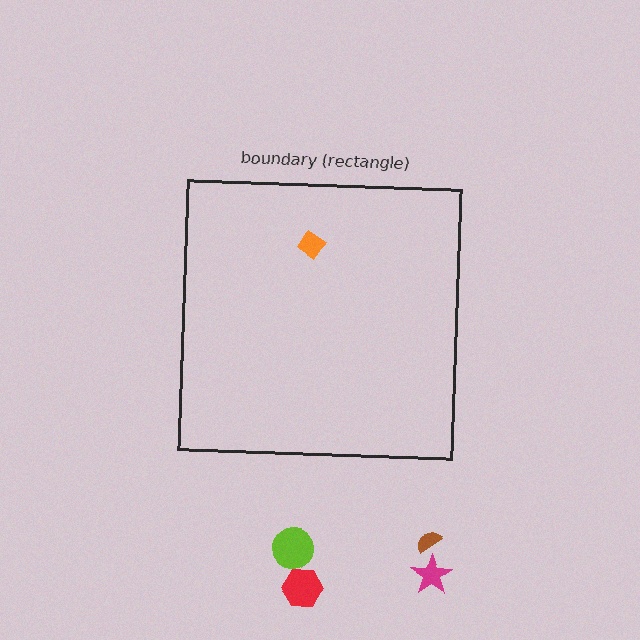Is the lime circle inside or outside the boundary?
Outside.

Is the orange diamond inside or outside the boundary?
Inside.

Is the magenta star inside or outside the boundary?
Outside.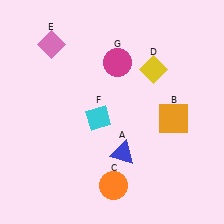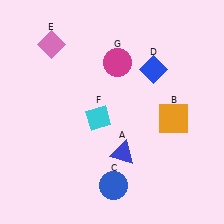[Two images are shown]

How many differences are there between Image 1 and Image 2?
There are 2 differences between the two images.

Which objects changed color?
C changed from orange to blue. D changed from yellow to blue.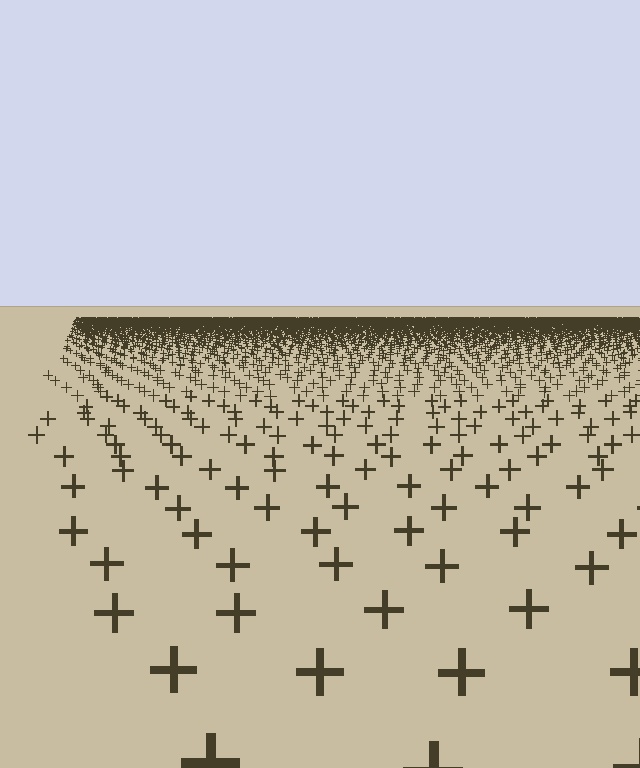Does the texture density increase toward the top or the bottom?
Density increases toward the top.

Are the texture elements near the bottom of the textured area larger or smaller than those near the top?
Larger. Near the bottom, elements are closer to the viewer and appear at a bigger on-screen size.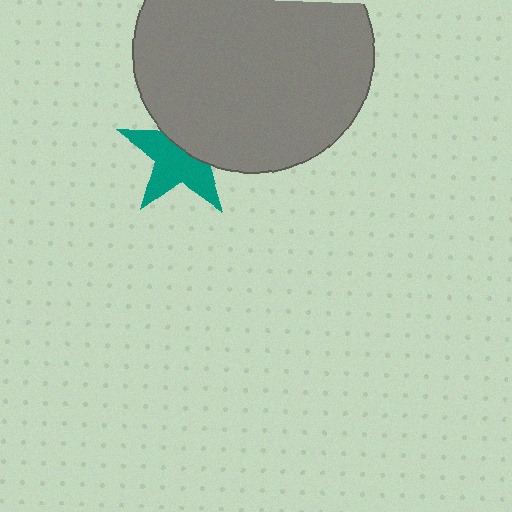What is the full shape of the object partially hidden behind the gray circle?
The partially hidden object is a teal star.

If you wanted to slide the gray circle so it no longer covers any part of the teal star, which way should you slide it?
Slide it up — that is the most direct way to separate the two shapes.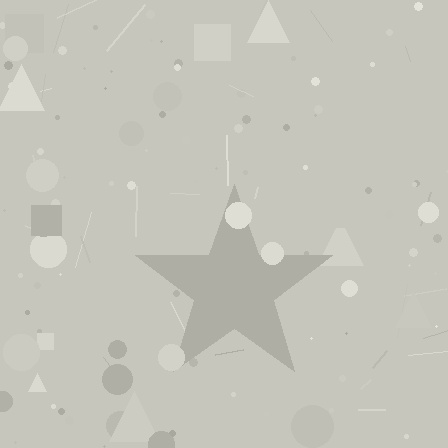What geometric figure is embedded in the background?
A star is embedded in the background.